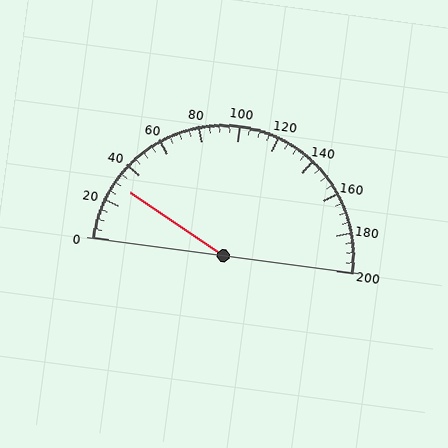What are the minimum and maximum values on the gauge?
The gauge ranges from 0 to 200.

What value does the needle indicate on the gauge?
The needle indicates approximately 30.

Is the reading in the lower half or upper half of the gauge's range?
The reading is in the lower half of the range (0 to 200).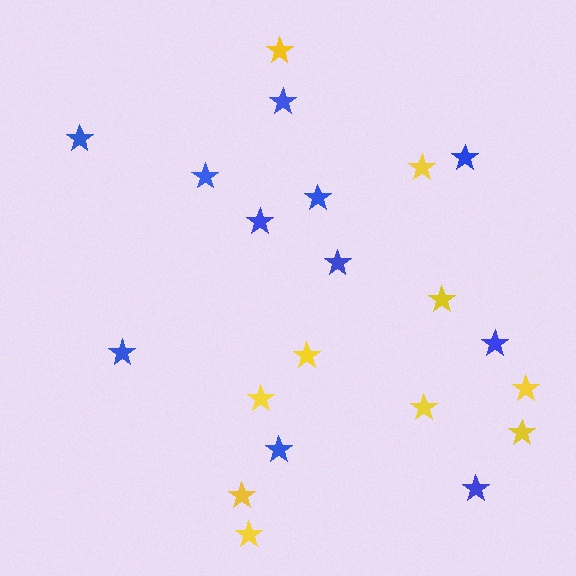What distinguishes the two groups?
There are 2 groups: one group of blue stars (11) and one group of yellow stars (10).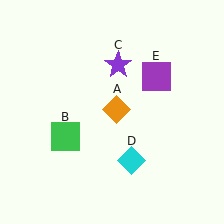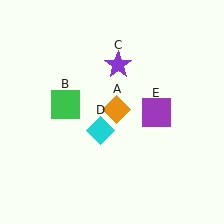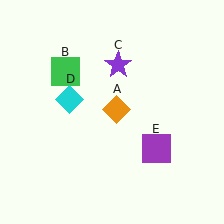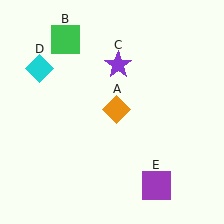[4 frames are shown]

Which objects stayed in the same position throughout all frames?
Orange diamond (object A) and purple star (object C) remained stationary.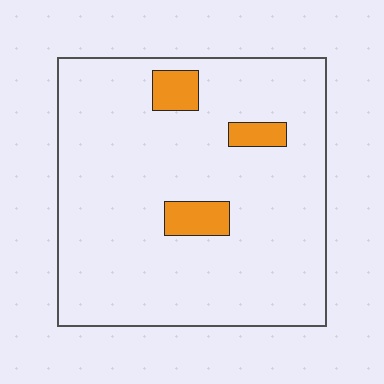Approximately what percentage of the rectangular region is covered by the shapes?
Approximately 10%.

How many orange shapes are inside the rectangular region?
3.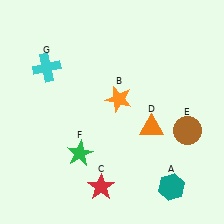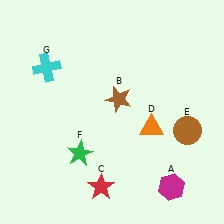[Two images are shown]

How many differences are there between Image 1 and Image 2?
There are 2 differences between the two images.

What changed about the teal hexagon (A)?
In Image 1, A is teal. In Image 2, it changed to magenta.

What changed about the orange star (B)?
In Image 1, B is orange. In Image 2, it changed to brown.